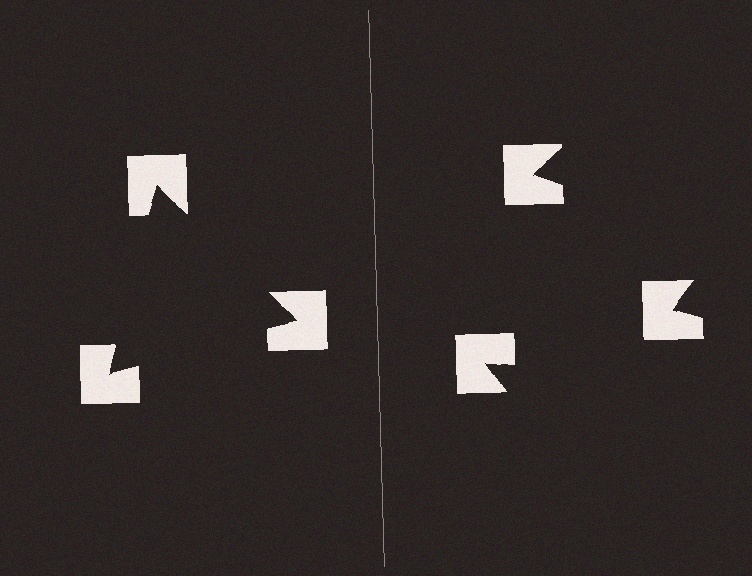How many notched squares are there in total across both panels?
6 — 3 on each side.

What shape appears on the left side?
An illusory triangle.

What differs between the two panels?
The notched squares are positioned identically on both sides; only the wedge orientations differ. On the left they align to a triangle; on the right they are misaligned.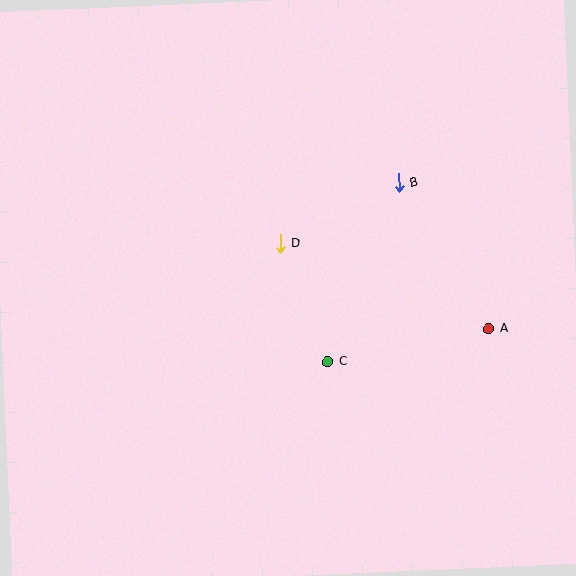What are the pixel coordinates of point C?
Point C is at (328, 361).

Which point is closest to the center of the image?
Point D at (280, 244) is closest to the center.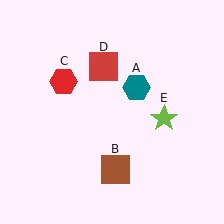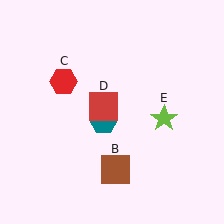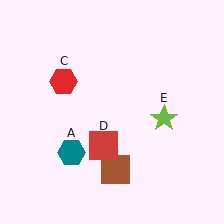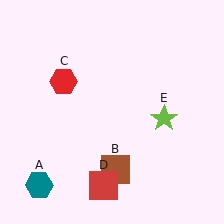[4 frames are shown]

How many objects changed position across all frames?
2 objects changed position: teal hexagon (object A), red square (object D).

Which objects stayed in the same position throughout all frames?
Brown square (object B) and red hexagon (object C) and lime star (object E) remained stationary.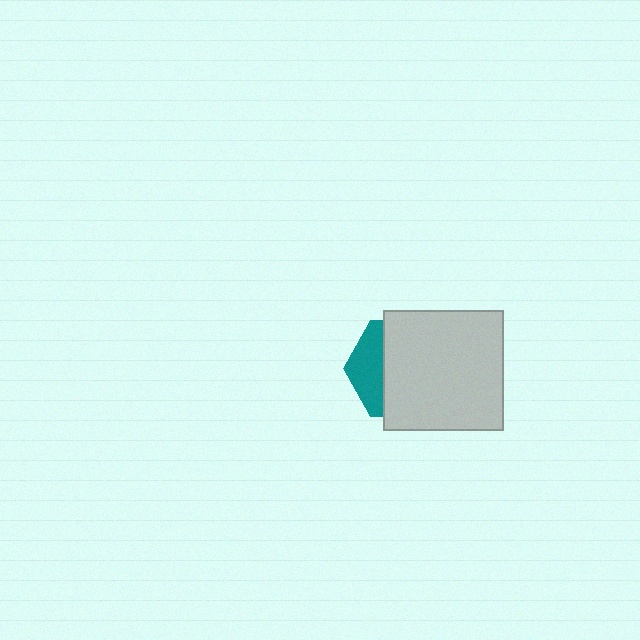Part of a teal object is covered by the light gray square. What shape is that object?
It is a hexagon.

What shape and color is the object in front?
The object in front is a light gray square.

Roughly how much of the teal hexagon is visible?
A small part of it is visible (roughly 32%).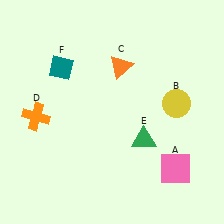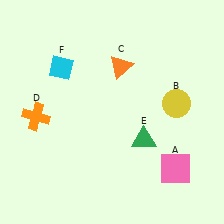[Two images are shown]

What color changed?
The diamond (F) changed from teal in Image 1 to cyan in Image 2.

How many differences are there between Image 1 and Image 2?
There is 1 difference between the two images.